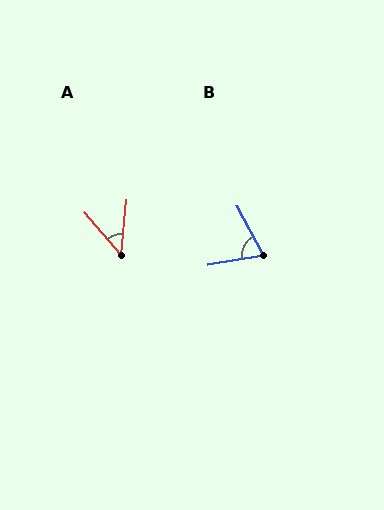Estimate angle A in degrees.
Approximately 46 degrees.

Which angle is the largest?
B, at approximately 71 degrees.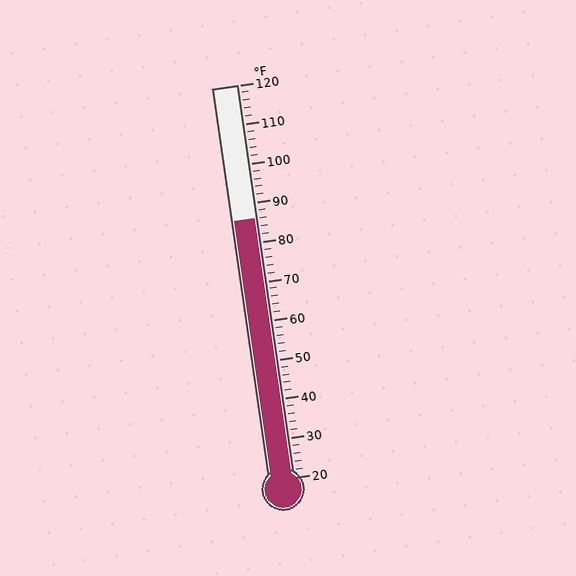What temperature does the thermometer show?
The thermometer shows approximately 86°F.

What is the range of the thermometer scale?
The thermometer scale ranges from 20°F to 120°F.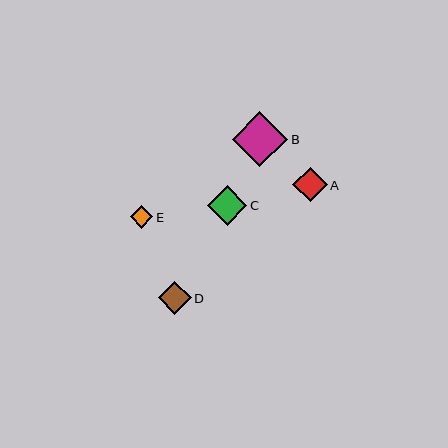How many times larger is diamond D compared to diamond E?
Diamond D is approximately 1.4 times the size of diamond E.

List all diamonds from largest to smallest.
From largest to smallest: B, C, A, D, E.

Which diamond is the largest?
Diamond B is the largest with a size of approximately 55 pixels.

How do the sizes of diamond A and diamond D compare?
Diamond A and diamond D are approximately the same size.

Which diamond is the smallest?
Diamond E is the smallest with a size of approximately 23 pixels.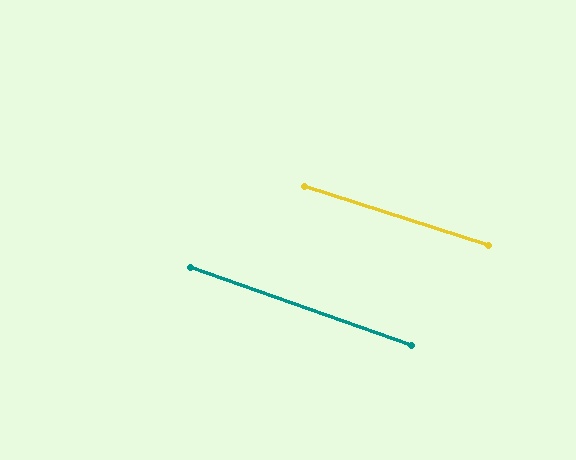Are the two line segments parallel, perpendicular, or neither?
Parallel — their directions differ by only 1.7°.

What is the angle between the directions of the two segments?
Approximately 2 degrees.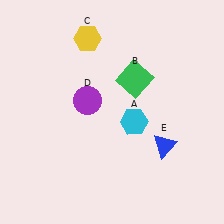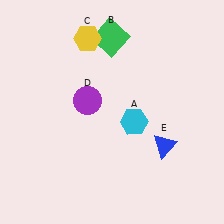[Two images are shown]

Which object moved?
The green square (B) moved up.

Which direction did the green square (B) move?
The green square (B) moved up.